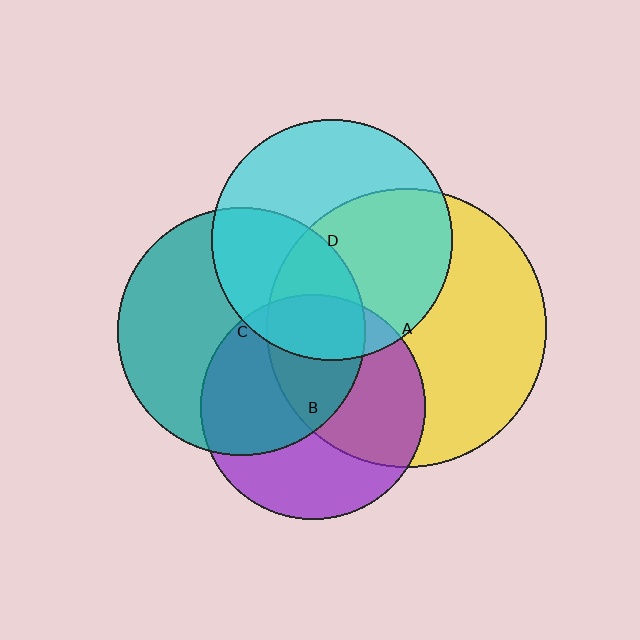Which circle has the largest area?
Circle A (yellow).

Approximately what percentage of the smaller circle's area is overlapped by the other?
Approximately 20%.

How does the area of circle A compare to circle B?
Approximately 1.5 times.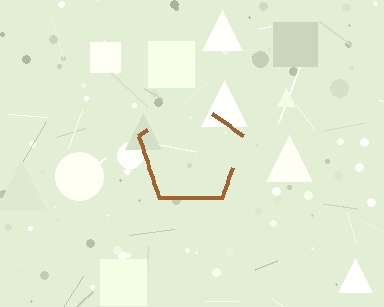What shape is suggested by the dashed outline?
The dashed outline suggests a pentagon.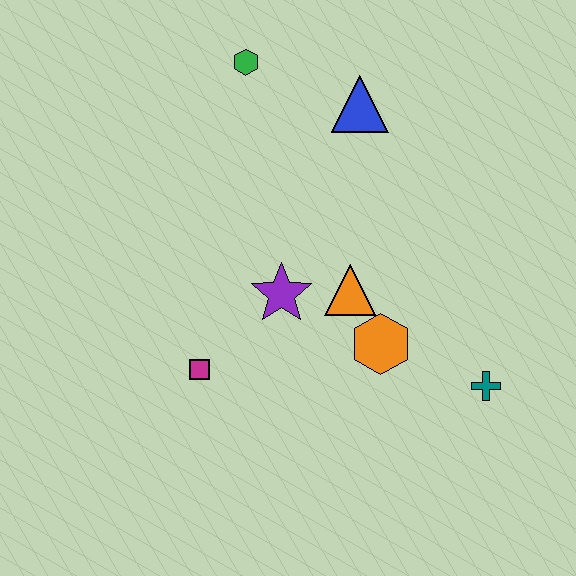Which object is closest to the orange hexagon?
The orange triangle is closest to the orange hexagon.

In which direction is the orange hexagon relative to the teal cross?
The orange hexagon is to the left of the teal cross.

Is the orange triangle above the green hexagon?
No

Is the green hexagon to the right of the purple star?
No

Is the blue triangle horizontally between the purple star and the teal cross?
Yes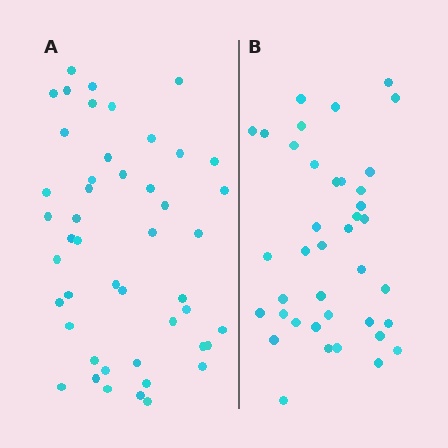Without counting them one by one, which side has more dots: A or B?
Region A (the left region) has more dots.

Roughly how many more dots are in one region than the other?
Region A has roughly 8 or so more dots than region B.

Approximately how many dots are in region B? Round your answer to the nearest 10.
About 40 dots. (The exact count is 39, which rounds to 40.)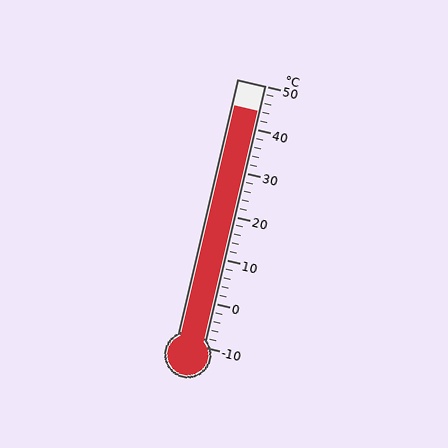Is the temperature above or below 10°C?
The temperature is above 10°C.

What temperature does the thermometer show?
The thermometer shows approximately 44°C.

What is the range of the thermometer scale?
The thermometer scale ranges from -10°C to 50°C.